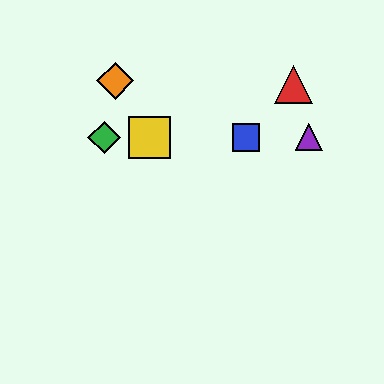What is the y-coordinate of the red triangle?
The red triangle is at y≈85.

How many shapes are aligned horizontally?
4 shapes (the blue square, the green diamond, the yellow square, the purple triangle) are aligned horizontally.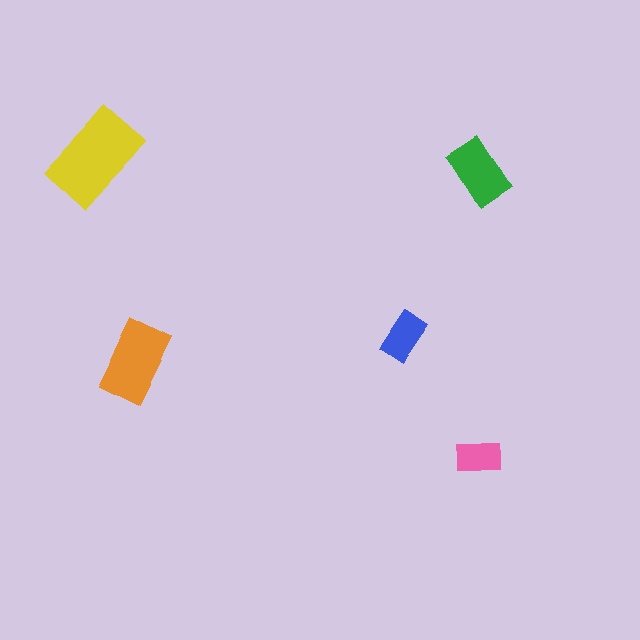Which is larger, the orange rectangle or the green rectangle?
The orange one.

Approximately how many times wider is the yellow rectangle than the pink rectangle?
About 2 times wider.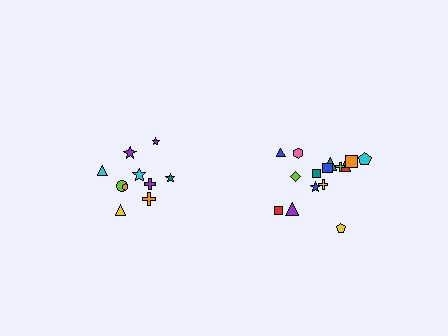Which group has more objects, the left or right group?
The right group.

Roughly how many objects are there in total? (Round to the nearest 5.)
Roughly 25 objects in total.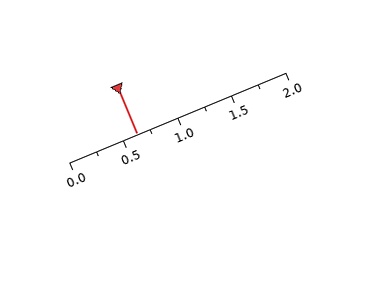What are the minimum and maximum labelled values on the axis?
The axis runs from 0.0 to 2.0.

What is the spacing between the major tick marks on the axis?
The major ticks are spaced 0.5 apart.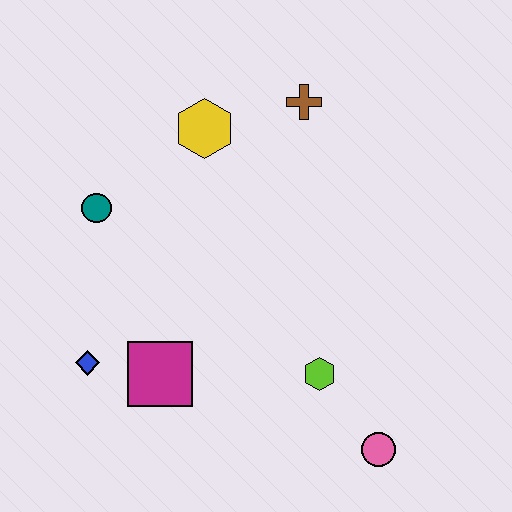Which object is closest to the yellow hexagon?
The brown cross is closest to the yellow hexagon.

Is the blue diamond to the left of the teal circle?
Yes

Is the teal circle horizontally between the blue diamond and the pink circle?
Yes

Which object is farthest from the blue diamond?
The brown cross is farthest from the blue diamond.